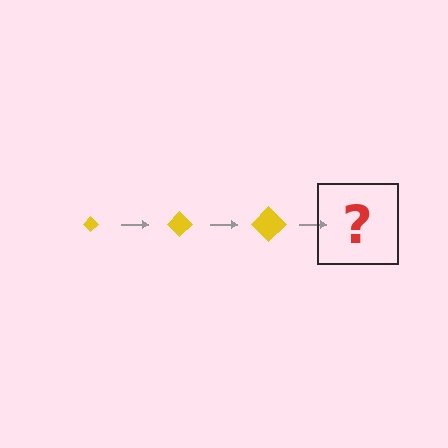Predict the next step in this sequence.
The next step is a yellow diamond, larger than the previous one.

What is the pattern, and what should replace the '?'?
The pattern is that the diamond gets progressively larger each step. The '?' should be a yellow diamond, larger than the previous one.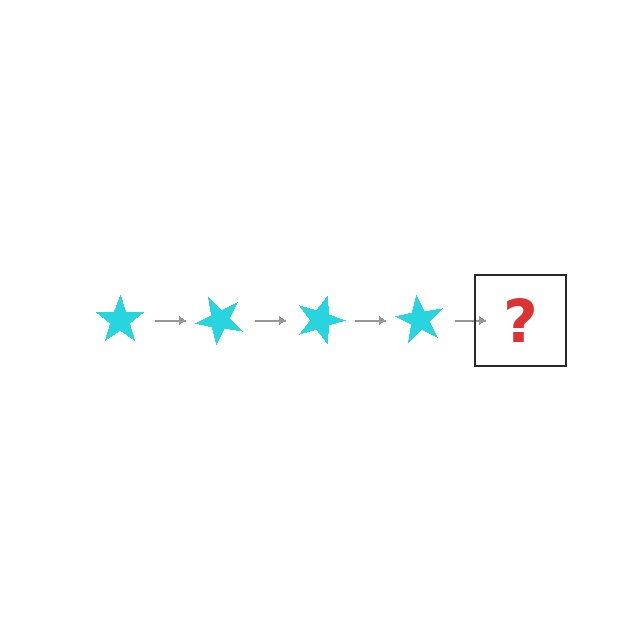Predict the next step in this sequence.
The next step is a cyan star rotated 180 degrees.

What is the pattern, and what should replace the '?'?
The pattern is that the star rotates 45 degrees each step. The '?' should be a cyan star rotated 180 degrees.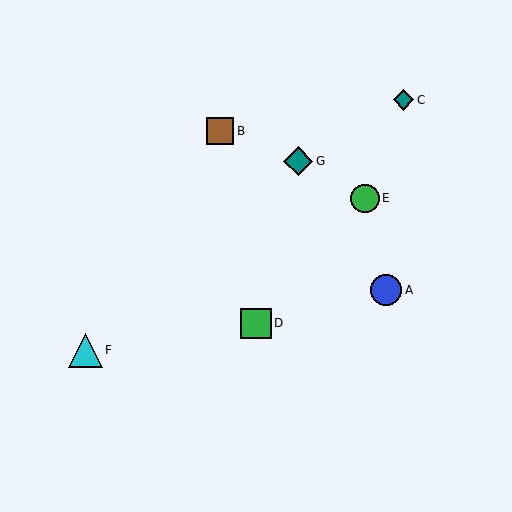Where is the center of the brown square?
The center of the brown square is at (220, 131).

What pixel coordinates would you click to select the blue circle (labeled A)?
Click at (386, 290) to select the blue circle A.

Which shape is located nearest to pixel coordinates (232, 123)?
The brown square (labeled B) at (220, 131) is nearest to that location.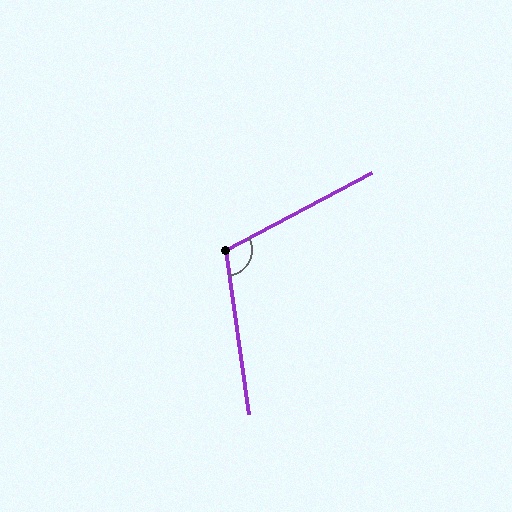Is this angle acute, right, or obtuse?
It is obtuse.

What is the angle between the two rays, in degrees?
Approximately 110 degrees.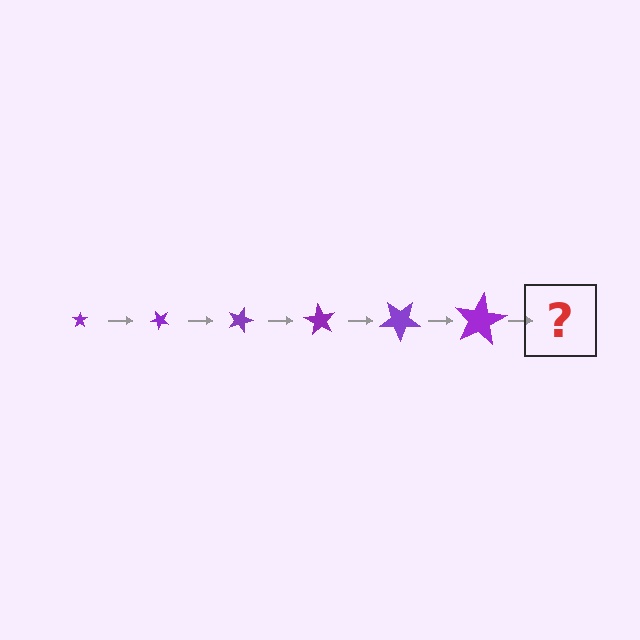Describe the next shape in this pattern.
It should be a star, larger than the previous one and rotated 270 degrees from the start.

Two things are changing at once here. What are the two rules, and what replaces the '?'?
The two rules are that the star grows larger each step and it rotates 45 degrees each step. The '?' should be a star, larger than the previous one and rotated 270 degrees from the start.